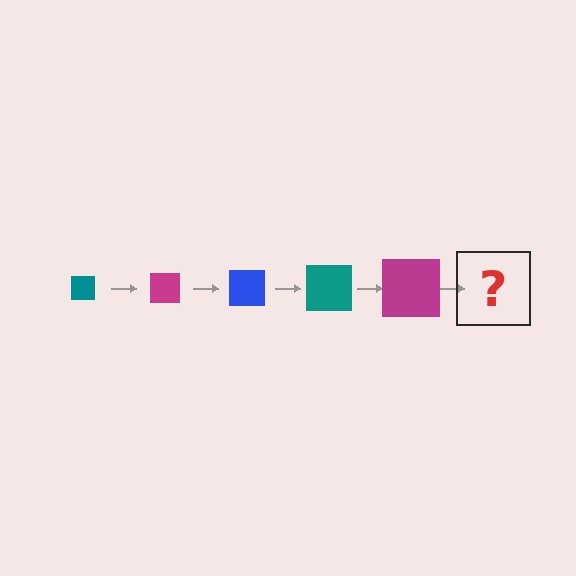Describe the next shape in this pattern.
It should be a blue square, larger than the previous one.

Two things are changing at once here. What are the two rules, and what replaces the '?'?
The two rules are that the square grows larger each step and the color cycles through teal, magenta, and blue. The '?' should be a blue square, larger than the previous one.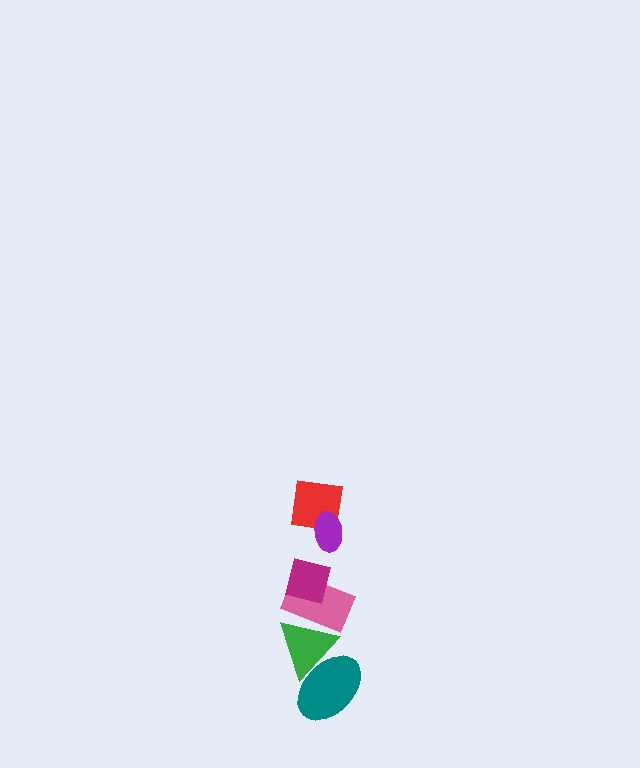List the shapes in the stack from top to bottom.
From top to bottom: the purple ellipse, the red square, the magenta square, the pink rectangle, the green triangle, the teal ellipse.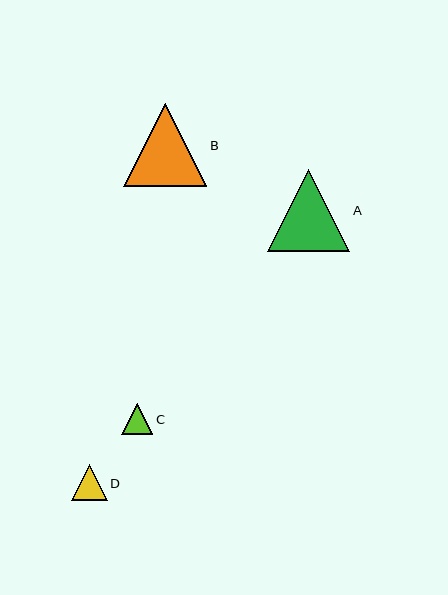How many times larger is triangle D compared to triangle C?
Triangle D is approximately 1.2 times the size of triangle C.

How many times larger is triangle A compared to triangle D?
Triangle A is approximately 2.3 times the size of triangle D.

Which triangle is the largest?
Triangle B is the largest with a size of approximately 83 pixels.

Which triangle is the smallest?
Triangle C is the smallest with a size of approximately 31 pixels.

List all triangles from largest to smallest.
From largest to smallest: B, A, D, C.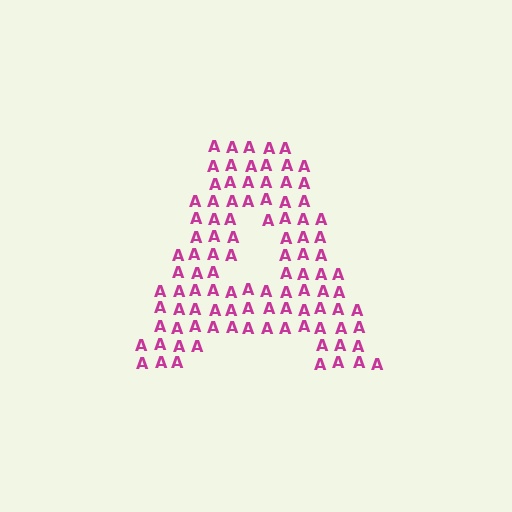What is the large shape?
The large shape is the letter A.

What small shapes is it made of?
It is made of small letter A's.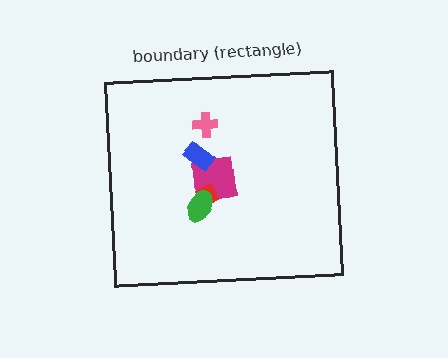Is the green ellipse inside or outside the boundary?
Inside.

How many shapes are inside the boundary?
5 inside, 0 outside.